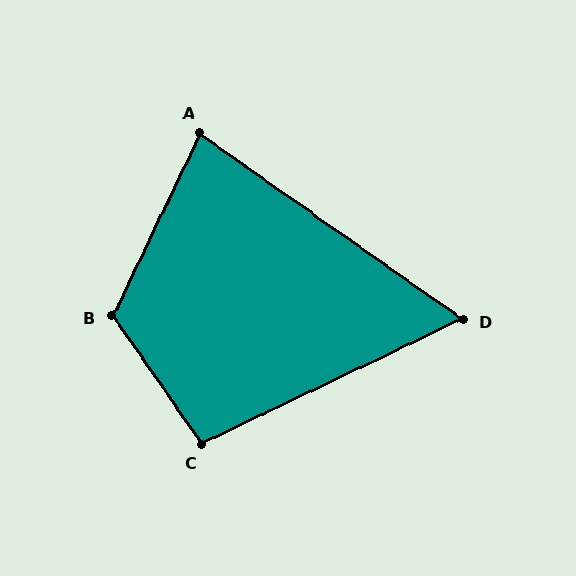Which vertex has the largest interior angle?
B, at approximately 119 degrees.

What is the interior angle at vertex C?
Approximately 99 degrees (obtuse).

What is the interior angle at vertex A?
Approximately 81 degrees (acute).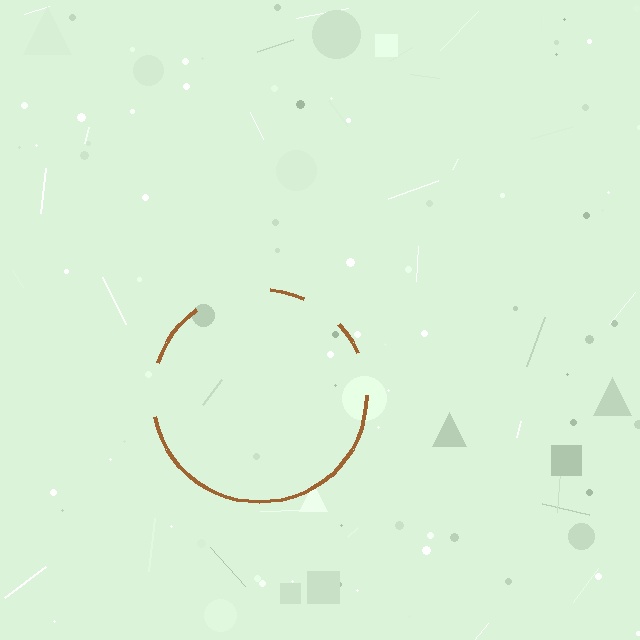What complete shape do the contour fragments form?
The contour fragments form a circle.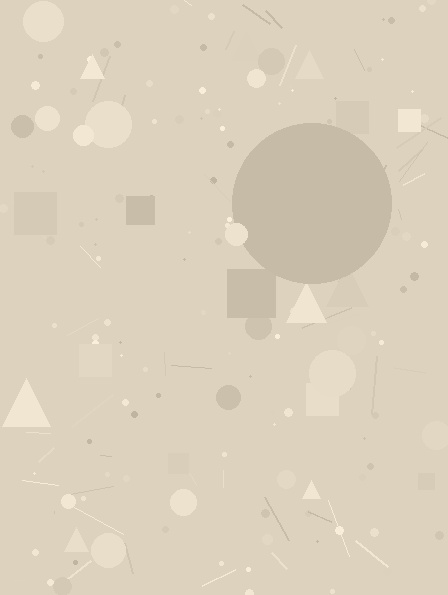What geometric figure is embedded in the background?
A circle is embedded in the background.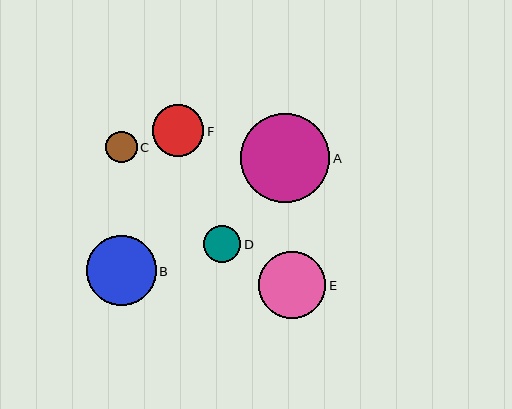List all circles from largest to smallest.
From largest to smallest: A, B, E, F, D, C.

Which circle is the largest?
Circle A is the largest with a size of approximately 89 pixels.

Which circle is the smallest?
Circle C is the smallest with a size of approximately 31 pixels.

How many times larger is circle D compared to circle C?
Circle D is approximately 1.2 times the size of circle C.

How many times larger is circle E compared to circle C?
Circle E is approximately 2.1 times the size of circle C.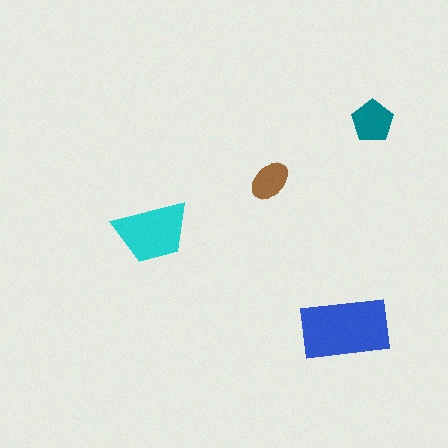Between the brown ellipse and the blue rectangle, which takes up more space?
The blue rectangle.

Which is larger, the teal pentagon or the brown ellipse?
The teal pentagon.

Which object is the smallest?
The brown ellipse.